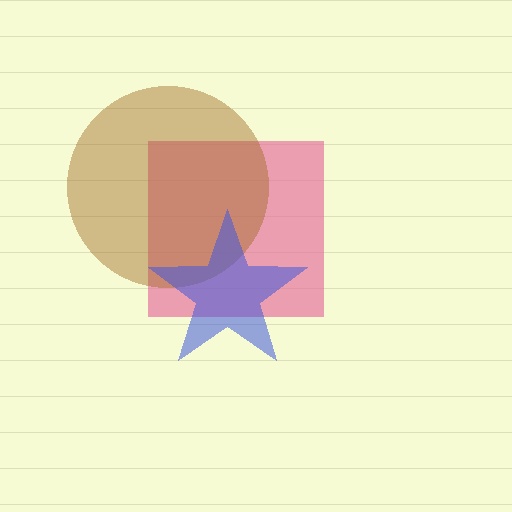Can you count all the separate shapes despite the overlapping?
Yes, there are 3 separate shapes.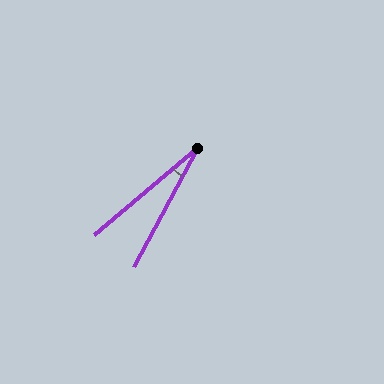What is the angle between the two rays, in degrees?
Approximately 22 degrees.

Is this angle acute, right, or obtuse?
It is acute.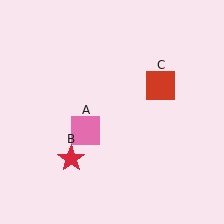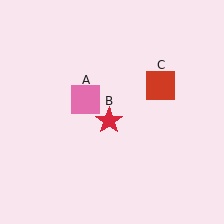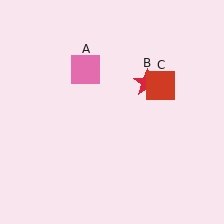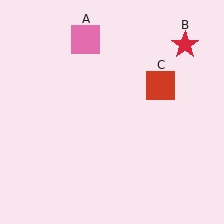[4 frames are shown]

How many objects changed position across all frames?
2 objects changed position: pink square (object A), red star (object B).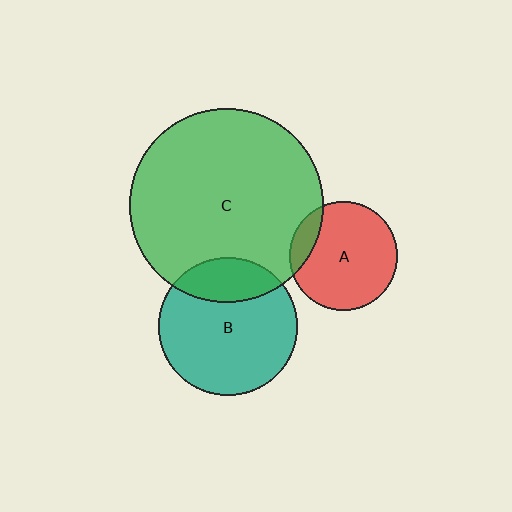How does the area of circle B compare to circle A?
Approximately 1.6 times.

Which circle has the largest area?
Circle C (green).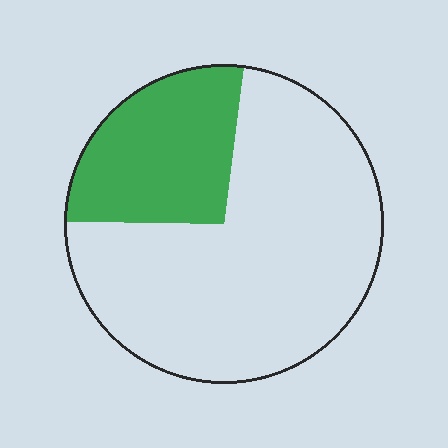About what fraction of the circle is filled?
About one quarter (1/4).